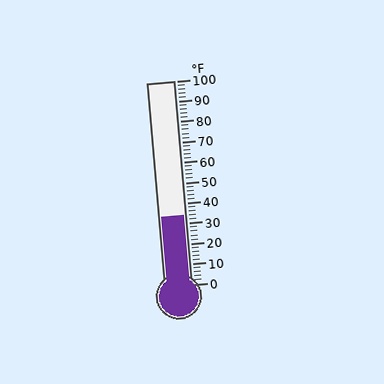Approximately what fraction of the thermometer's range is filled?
The thermometer is filled to approximately 35% of its range.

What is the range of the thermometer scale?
The thermometer scale ranges from 0°F to 100°F.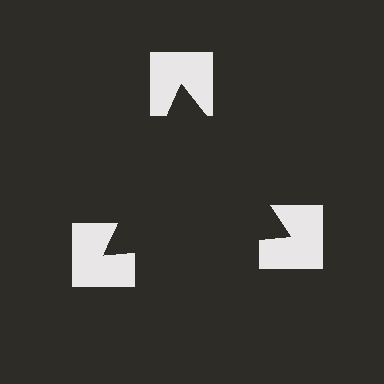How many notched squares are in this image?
There are 3 — one at each vertex of the illusory triangle.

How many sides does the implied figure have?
3 sides.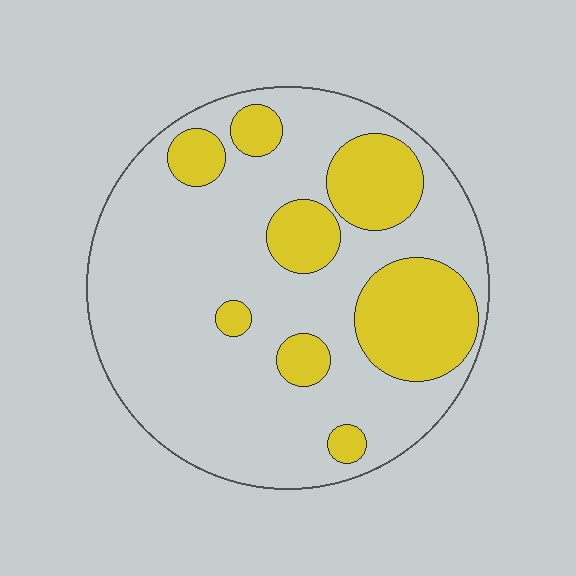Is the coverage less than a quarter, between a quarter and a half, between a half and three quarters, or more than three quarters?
Between a quarter and a half.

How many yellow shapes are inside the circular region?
8.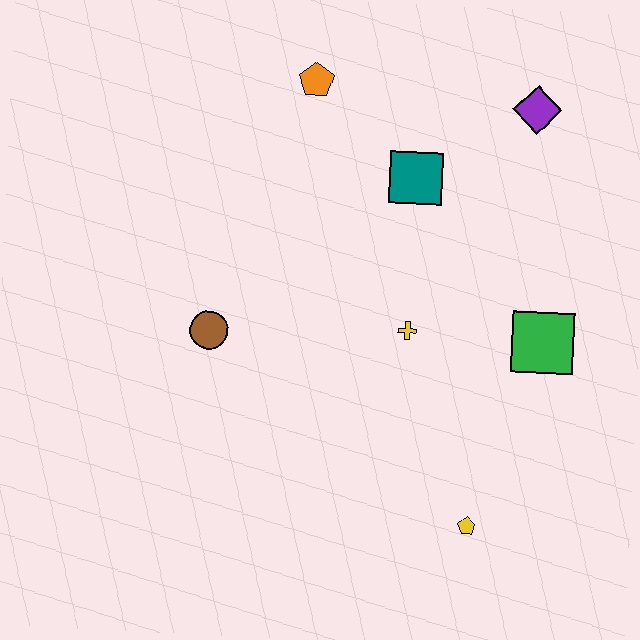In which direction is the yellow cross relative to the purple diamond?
The yellow cross is below the purple diamond.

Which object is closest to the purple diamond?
The teal square is closest to the purple diamond.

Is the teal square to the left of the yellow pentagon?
Yes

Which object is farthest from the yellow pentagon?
The orange pentagon is farthest from the yellow pentagon.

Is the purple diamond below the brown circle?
No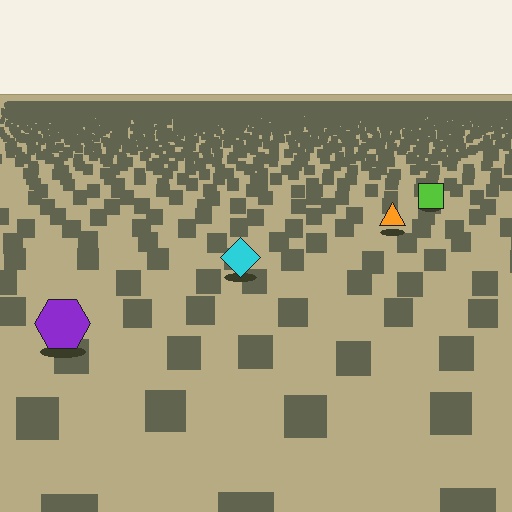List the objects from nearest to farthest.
From nearest to farthest: the purple hexagon, the cyan diamond, the orange triangle, the lime square.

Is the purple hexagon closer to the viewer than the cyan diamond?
Yes. The purple hexagon is closer — you can tell from the texture gradient: the ground texture is coarser near it.